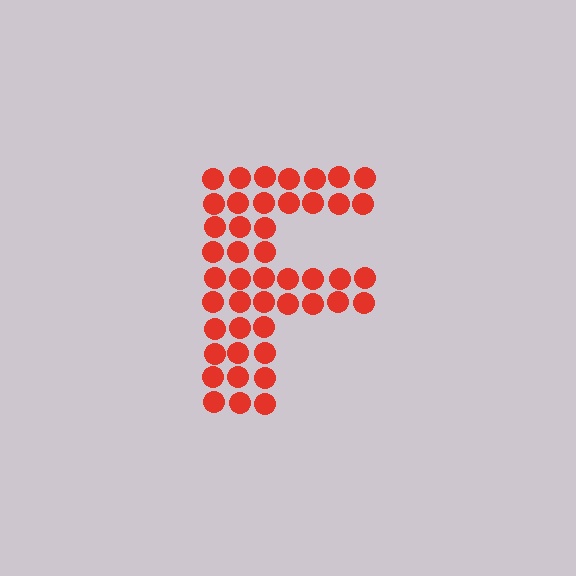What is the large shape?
The large shape is the letter F.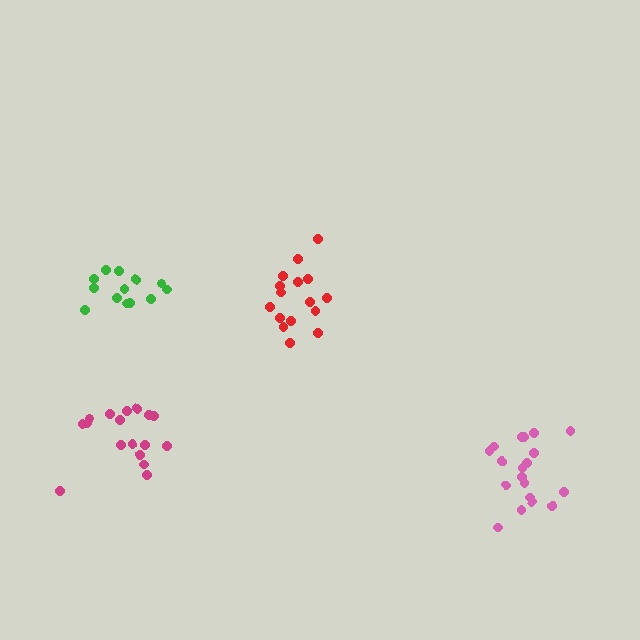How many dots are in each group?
Group 1: 17 dots, Group 2: 16 dots, Group 3: 19 dots, Group 4: 13 dots (65 total).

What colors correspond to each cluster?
The clusters are colored: magenta, red, pink, green.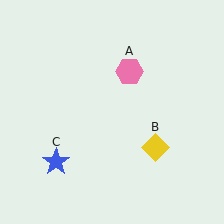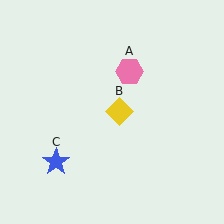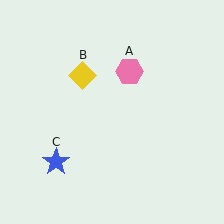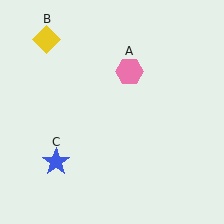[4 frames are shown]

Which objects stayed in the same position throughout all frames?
Pink hexagon (object A) and blue star (object C) remained stationary.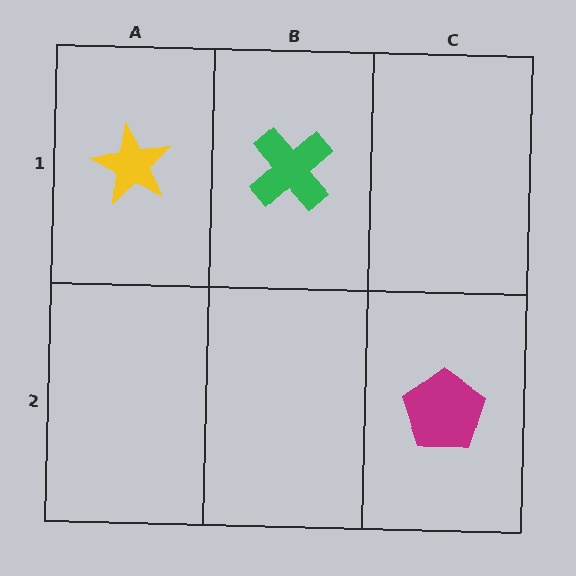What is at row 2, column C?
A magenta pentagon.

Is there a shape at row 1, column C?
No, that cell is empty.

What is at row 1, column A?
A yellow star.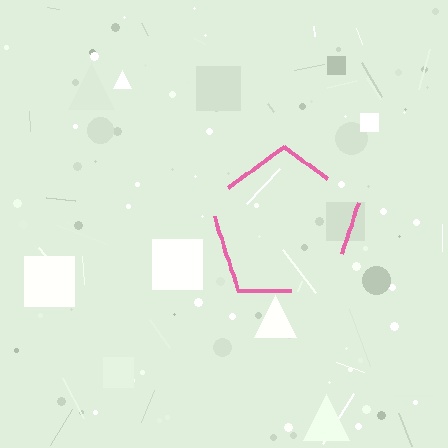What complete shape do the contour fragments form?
The contour fragments form a pentagon.